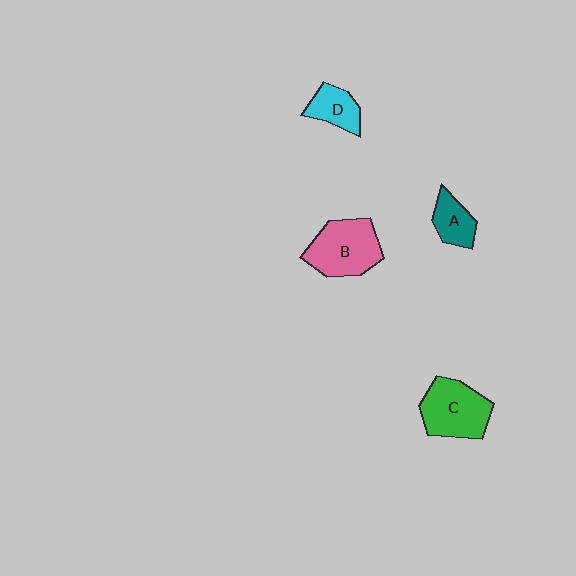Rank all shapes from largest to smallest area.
From largest to smallest: B (pink), C (green), D (cyan), A (teal).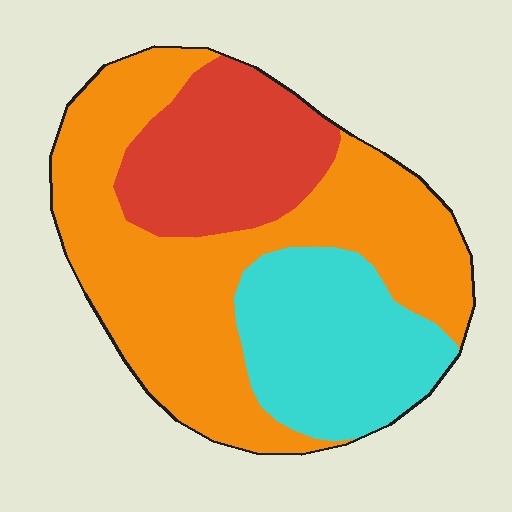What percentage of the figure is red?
Red covers around 25% of the figure.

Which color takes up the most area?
Orange, at roughly 55%.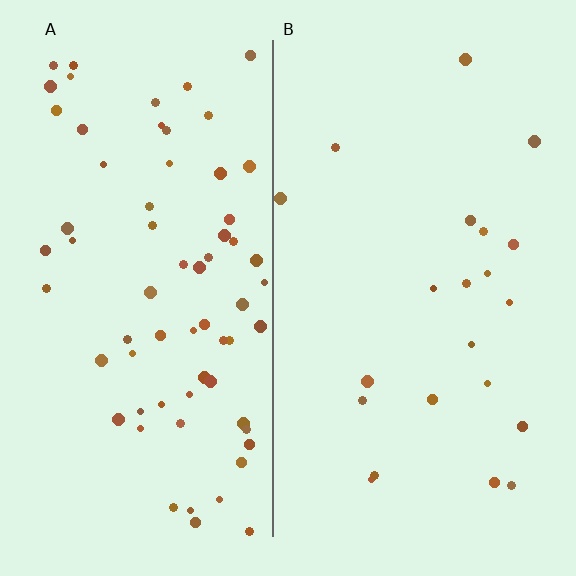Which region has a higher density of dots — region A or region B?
A (the left).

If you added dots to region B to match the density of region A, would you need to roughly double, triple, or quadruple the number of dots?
Approximately triple.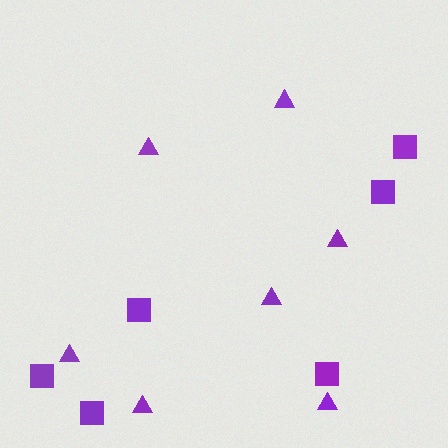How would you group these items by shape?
There are 2 groups: one group of triangles (7) and one group of squares (6).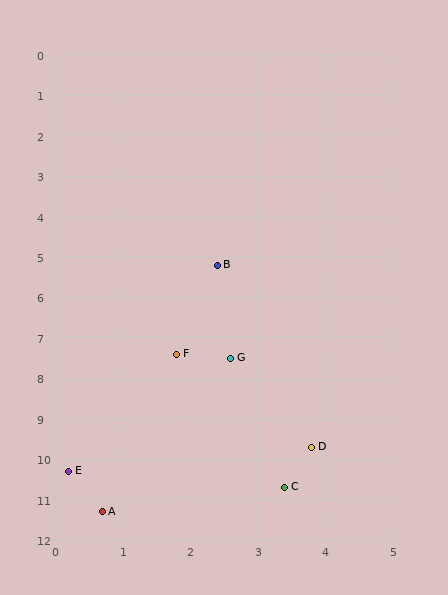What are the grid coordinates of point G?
Point G is at approximately (2.6, 7.5).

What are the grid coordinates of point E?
Point E is at approximately (0.2, 10.3).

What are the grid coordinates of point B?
Point B is at approximately (2.4, 5.2).